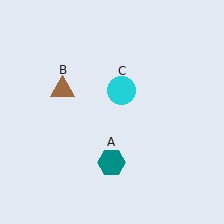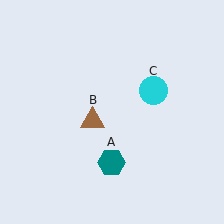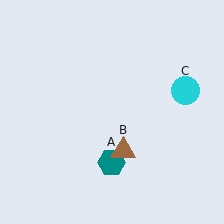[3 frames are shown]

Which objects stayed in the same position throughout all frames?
Teal hexagon (object A) remained stationary.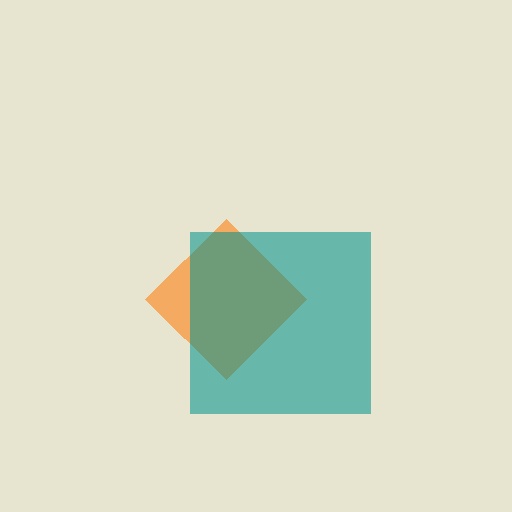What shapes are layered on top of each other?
The layered shapes are: an orange diamond, a teal square.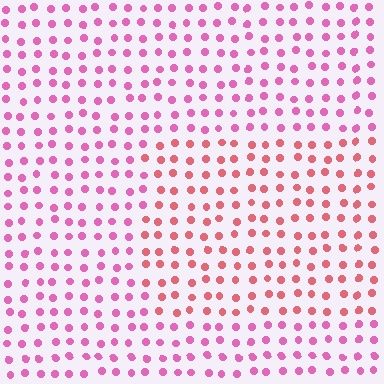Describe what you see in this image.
The image is filled with small pink elements in a uniform arrangement. A rectangle-shaped region is visible where the elements are tinted to a slightly different hue, forming a subtle color boundary.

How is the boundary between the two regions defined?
The boundary is defined purely by a slight shift in hue (about 32 degrees). Spacing, size, and orientation are identical on both sides.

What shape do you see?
I see a rectangle.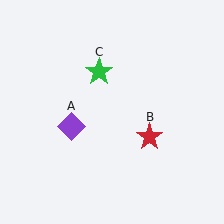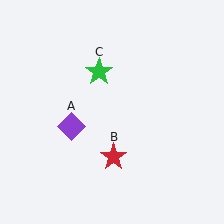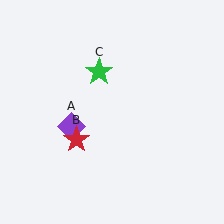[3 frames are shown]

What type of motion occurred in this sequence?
The red star (object B) rotated clockwise around the center of the scene.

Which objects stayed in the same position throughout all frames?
Purple diamond (object A) and green star (object C) remained stationary.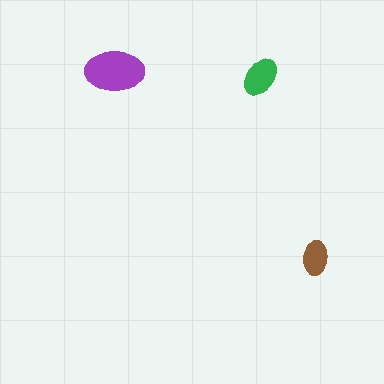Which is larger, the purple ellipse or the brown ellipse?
The purple one.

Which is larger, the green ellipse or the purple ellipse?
The purple one.